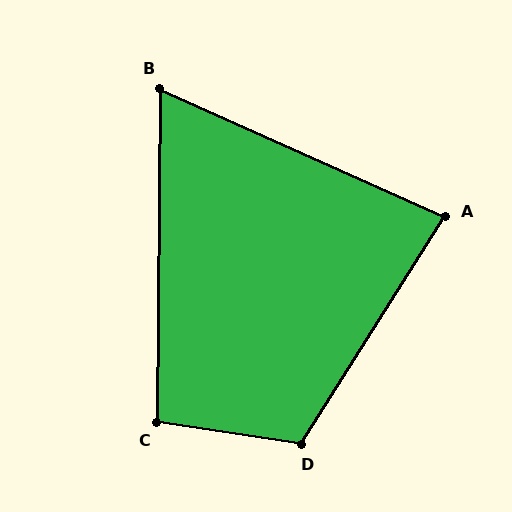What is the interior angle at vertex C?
Approximately 98 degrees (obtuse).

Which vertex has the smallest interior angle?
B, at approximately 66 degrees.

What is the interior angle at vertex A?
Approximately 82 degrees (acute).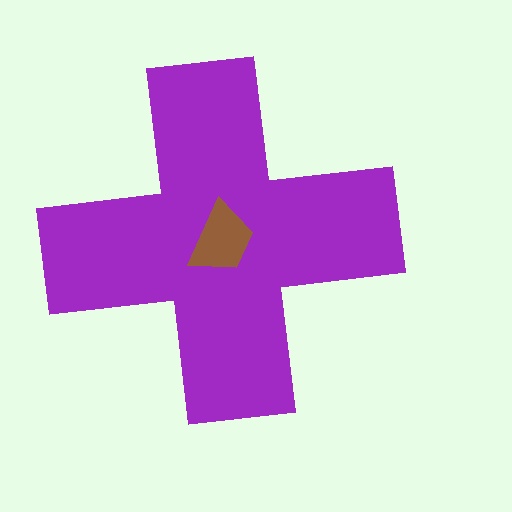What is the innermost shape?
The brown trapezoid.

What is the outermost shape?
The purple cross.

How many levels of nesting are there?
2.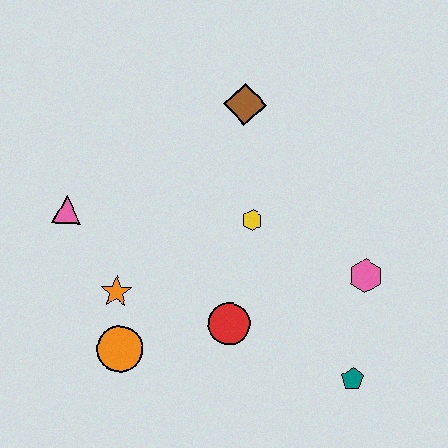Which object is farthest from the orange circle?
The brown diamond is farthest from the orange circle.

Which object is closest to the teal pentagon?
The pink hexagon is closest to the teal pentagon.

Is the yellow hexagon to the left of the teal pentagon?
Yes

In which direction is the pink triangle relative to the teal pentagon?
The pink triangle is to the left of the teal pentagon.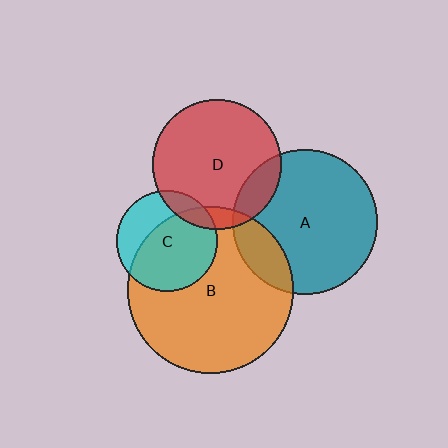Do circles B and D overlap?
Yes.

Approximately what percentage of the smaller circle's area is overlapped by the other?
Approximately 10%.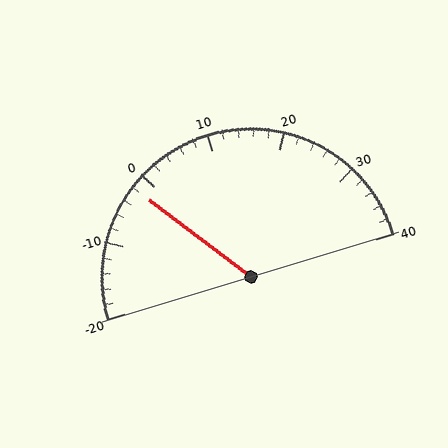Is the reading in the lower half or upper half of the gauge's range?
The reading is in the lower half of the range (-20 to 40).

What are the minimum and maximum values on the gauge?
The gauge ranges from -20 to 40.